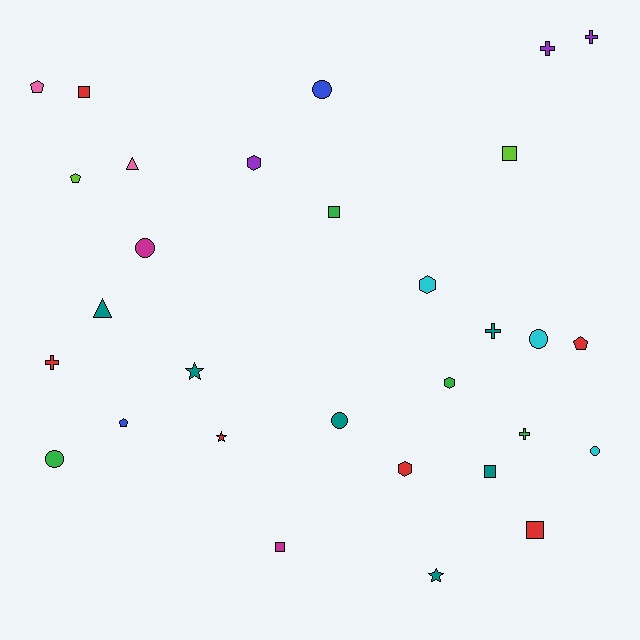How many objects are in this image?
There are 30 objects.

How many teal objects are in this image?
There are 6 teal objects.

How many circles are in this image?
There are 6 circles.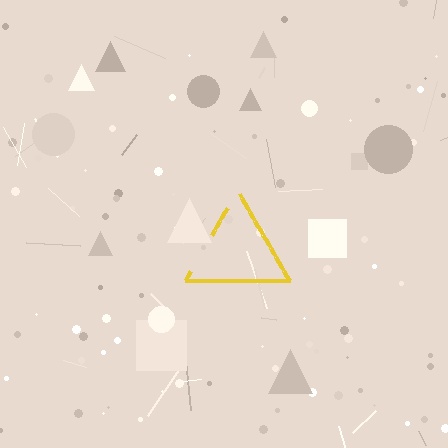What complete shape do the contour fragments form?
The contour fragments form a triangle.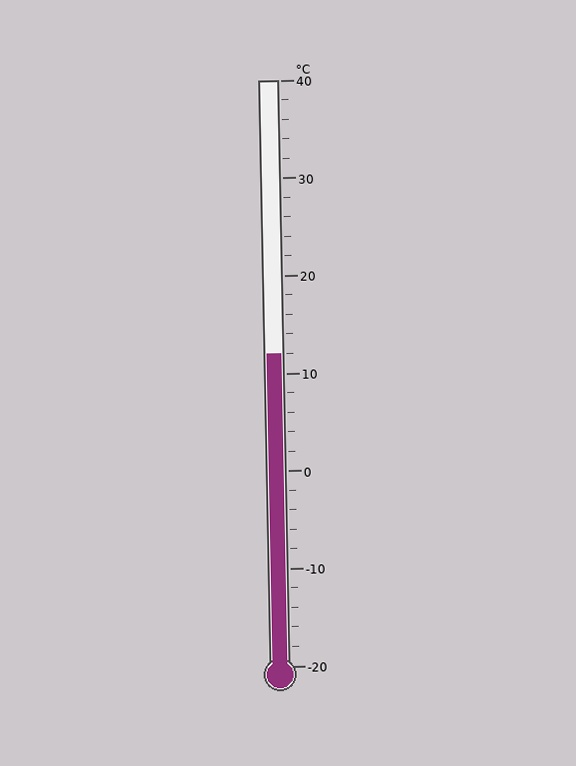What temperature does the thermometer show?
The thermometer shows approximately 12°C.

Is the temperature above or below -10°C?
The temperature is above -10°C.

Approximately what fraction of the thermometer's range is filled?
The thermometer is filled to approximately 55% of its range.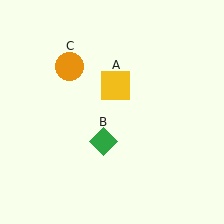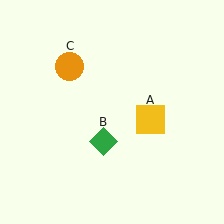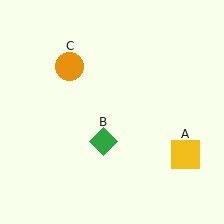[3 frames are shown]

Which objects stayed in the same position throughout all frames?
Green diamond (object B) and orange circle (object C) remained stationary.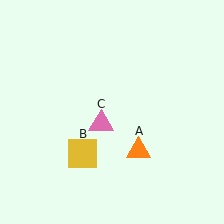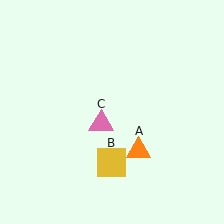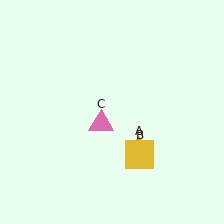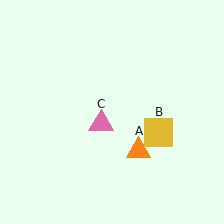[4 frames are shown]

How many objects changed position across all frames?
1 object changed position: yellow square (object B).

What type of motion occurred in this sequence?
The yellow square (object B) rotated counterclockwise around the center of the scene.